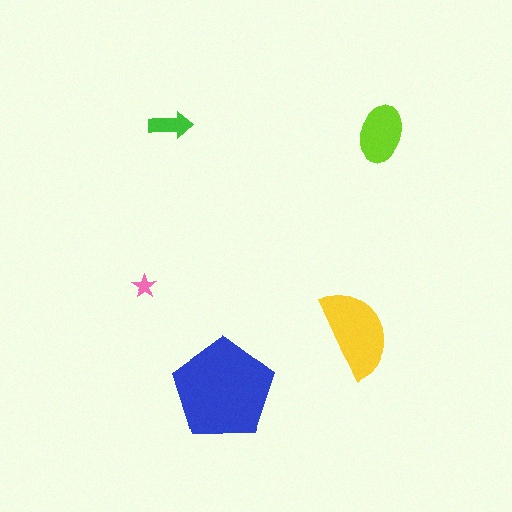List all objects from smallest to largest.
The pink star, the green arrow, the lime ellipse, the yellow semicircle, the blue pentagon.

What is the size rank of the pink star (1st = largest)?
5th.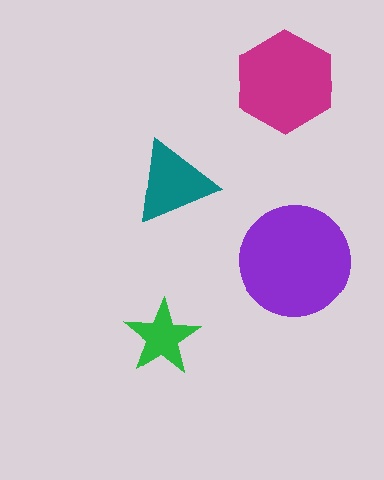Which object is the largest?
The purple circle.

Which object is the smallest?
The green star.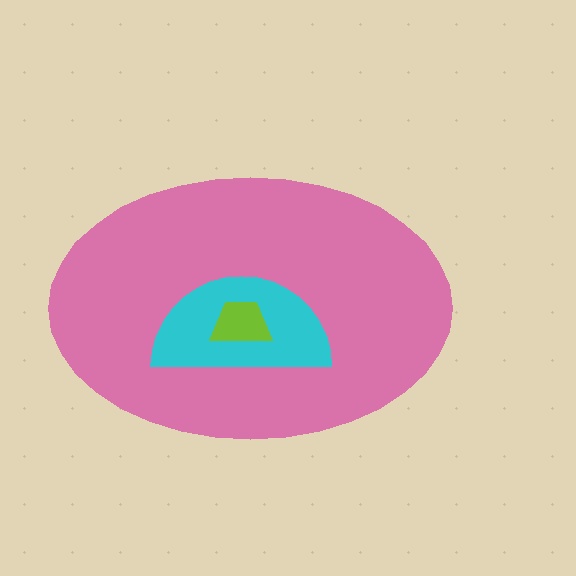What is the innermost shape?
The lime trapezoid.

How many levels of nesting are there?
3.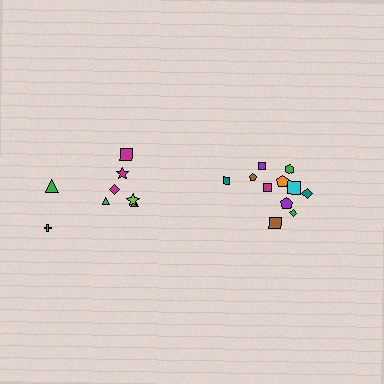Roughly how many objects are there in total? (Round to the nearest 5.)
Roughly 20 objects in total.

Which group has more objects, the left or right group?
The right group.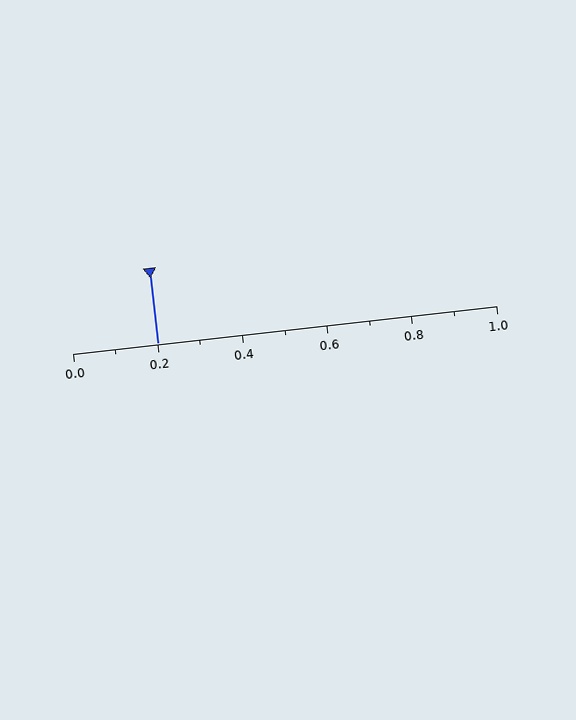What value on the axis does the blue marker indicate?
The marker indicates approximately 0.2.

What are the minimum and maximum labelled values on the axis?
The axis runs from 0.0 to 1.0.